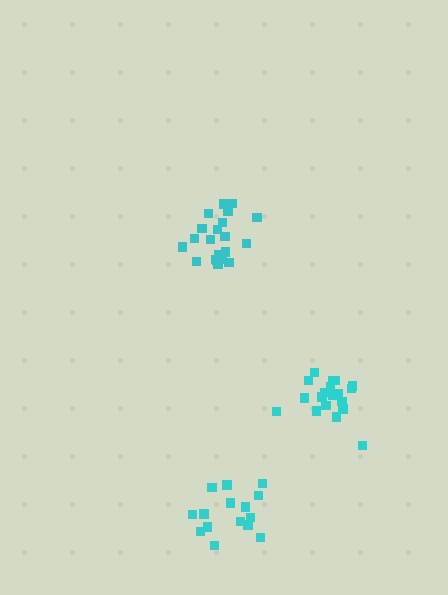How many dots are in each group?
Group 1: 15 dots, Group 2: 19 dots, Group 3: 21 dots (55 total).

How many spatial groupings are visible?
There are 3 spatial groupings.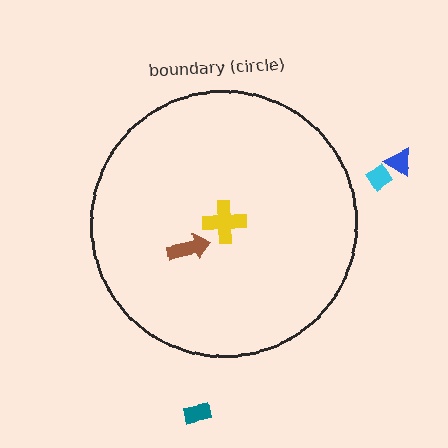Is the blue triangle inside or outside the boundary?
Outside.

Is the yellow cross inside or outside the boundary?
Inside.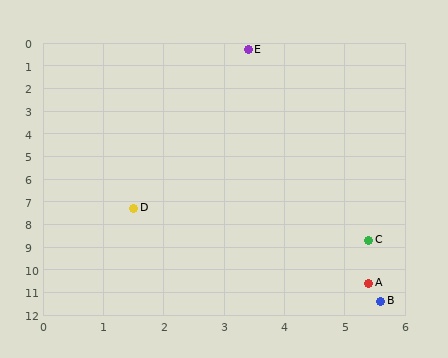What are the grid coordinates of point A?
Point A is at approximately (5.4, 10.6).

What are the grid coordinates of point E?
Point E is at approximately (3.4, 0.3).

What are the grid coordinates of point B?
Point B is at approximately (5.6, 11.4).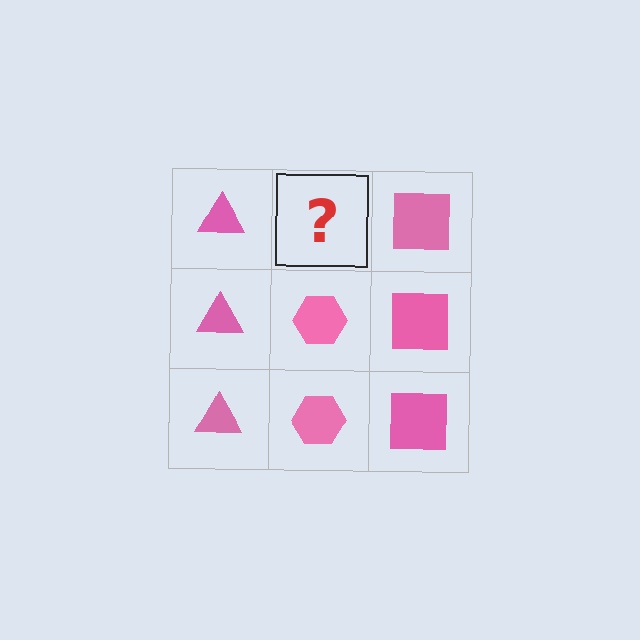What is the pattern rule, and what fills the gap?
The rule is that each column has a consistent shape. The gap should be filled with a pink hexagon.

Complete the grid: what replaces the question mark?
The question mark should be replaced with a pink hexagon.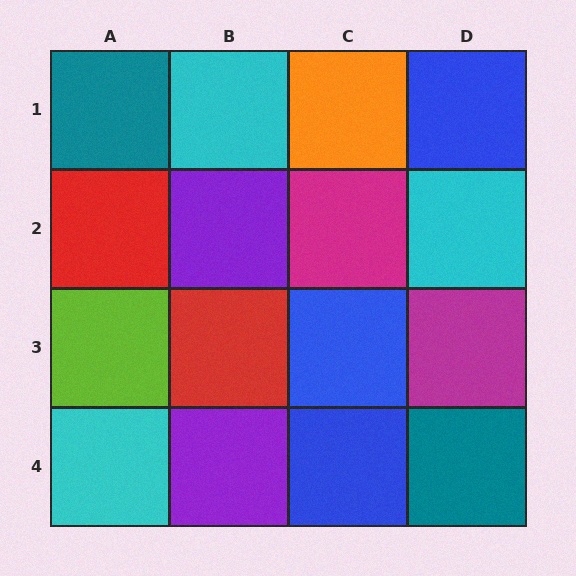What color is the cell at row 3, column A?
Lime.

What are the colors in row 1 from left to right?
Teal, cyan, orange, blue.